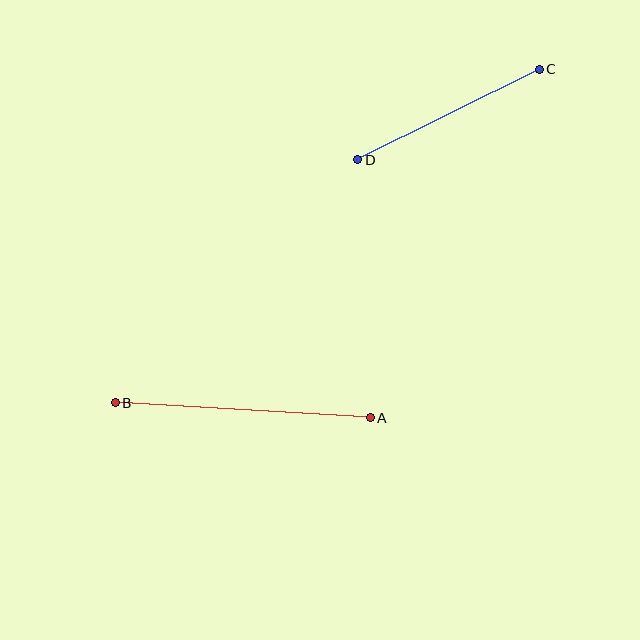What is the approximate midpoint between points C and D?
The midpoint is at approximately (449, 115) pixels.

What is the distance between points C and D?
The distance is approximately 203 pixels.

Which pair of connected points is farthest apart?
Points A and B are farthest apart.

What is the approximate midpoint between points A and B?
The midpoint is at approximately (243, 410) pixels.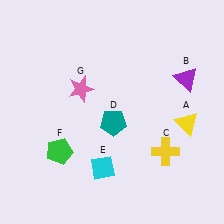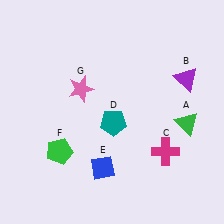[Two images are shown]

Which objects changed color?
A changed from yellow to green. C changed from yellow to magenta. E changed from cyan to blue.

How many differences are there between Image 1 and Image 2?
There are 3 differences between the two images.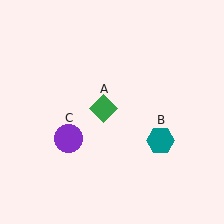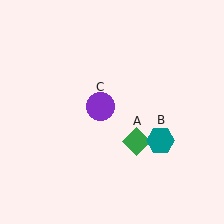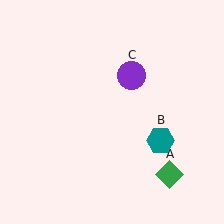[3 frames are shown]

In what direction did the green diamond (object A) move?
The green diamond (object A) moved down and to the right.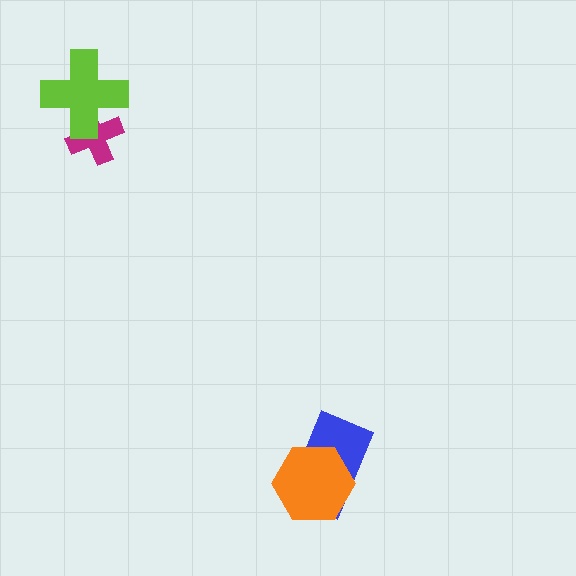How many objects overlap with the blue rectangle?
1 object overlaps with the blue rectangle.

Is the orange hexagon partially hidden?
No, no other shape covers it.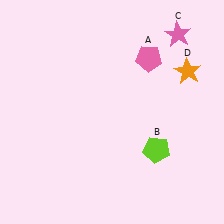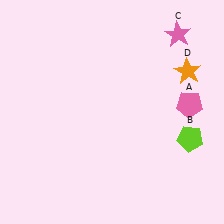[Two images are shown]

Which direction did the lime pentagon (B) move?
The lime pentagon (B) moved right.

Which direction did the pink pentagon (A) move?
The pink pentagon (A) moved down.